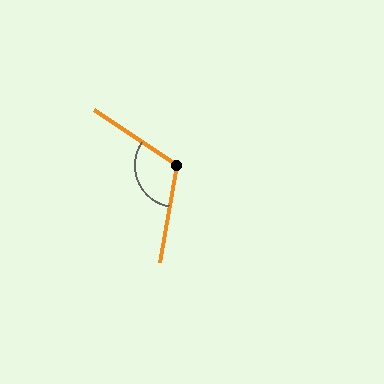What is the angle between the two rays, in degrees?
Approximately 114 degrees.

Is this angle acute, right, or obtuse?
It is obtuse.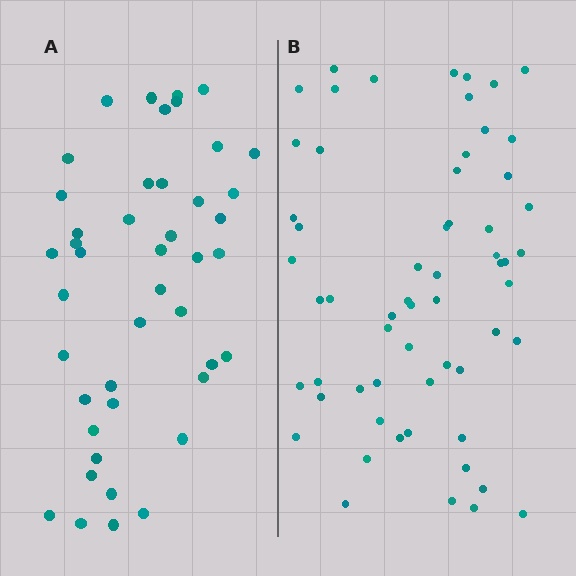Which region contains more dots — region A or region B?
Region B (the right region) has more dots.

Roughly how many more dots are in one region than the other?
Region B has approximately 15 more dots than region A.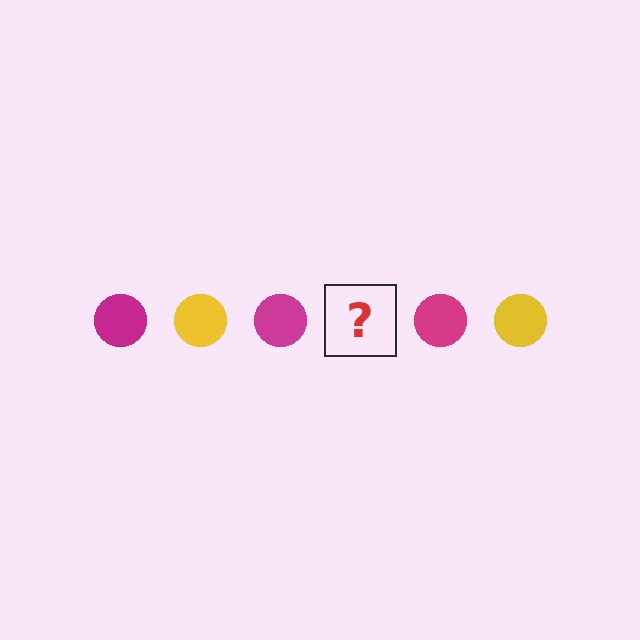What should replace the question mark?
The question mark should be replaced with a yellow circle.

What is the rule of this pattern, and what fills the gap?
The rule is that the pattern cycles through magenta, yellow circles. The gap should be filled with a yellow circle.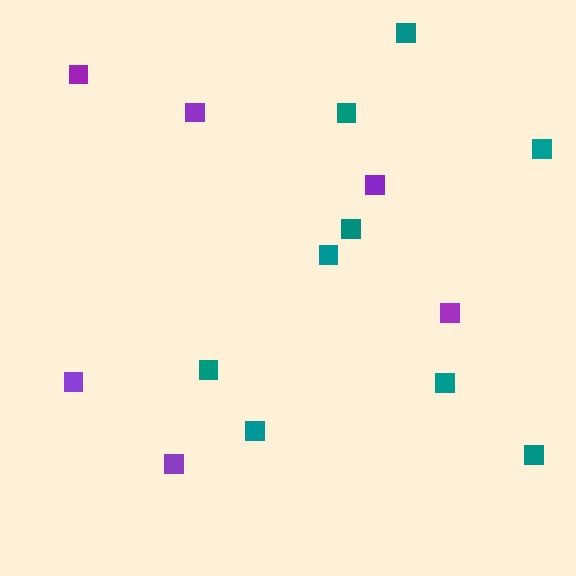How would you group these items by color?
There are 2 groups: one group of teal squares (9) and one group of purple squares (6).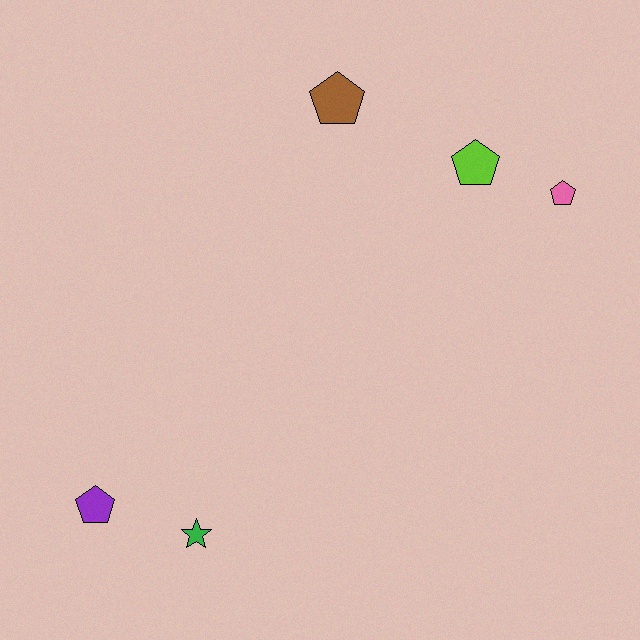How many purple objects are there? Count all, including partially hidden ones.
There is 1 purple object.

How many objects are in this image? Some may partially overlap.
There are 5 objects.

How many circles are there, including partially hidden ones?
There are no circles.